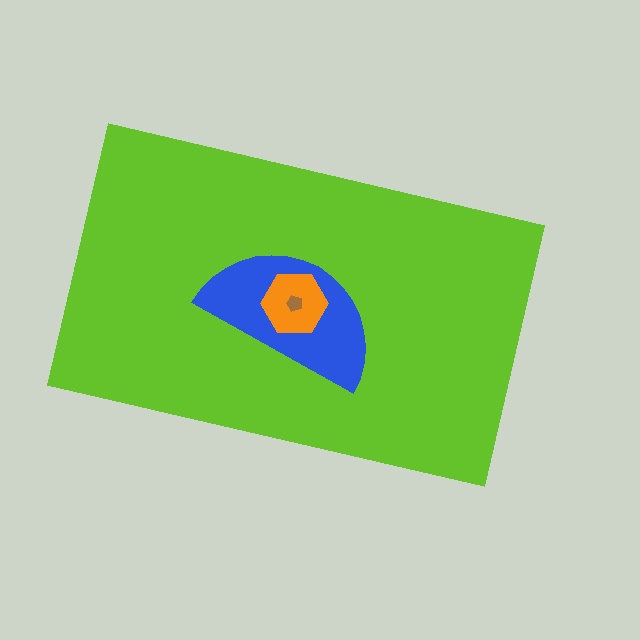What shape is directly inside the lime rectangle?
The blue semicircle.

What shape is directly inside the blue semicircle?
The orange hexagon.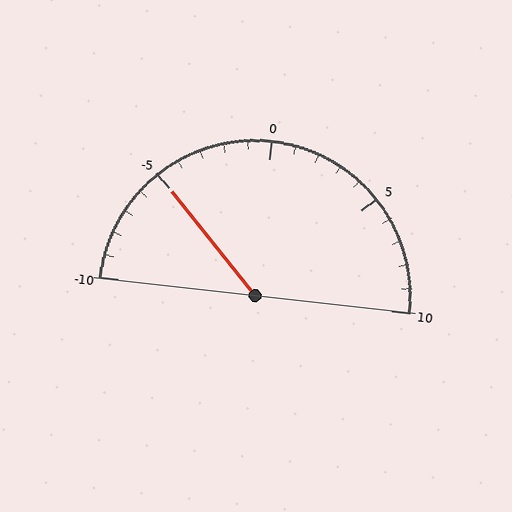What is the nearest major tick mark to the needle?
The nearest major tick mark is -5.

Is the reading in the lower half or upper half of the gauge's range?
The reading is in the lower half of the range (-10 to 10).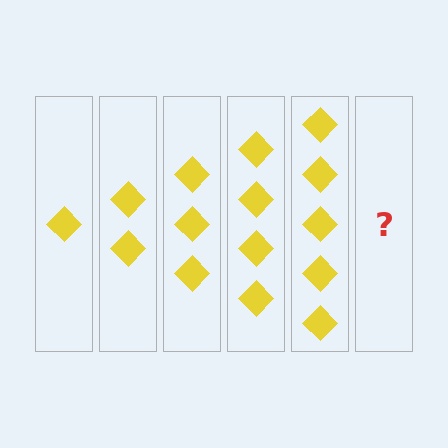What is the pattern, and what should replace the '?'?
The pattern is that each step adds one more diamond. The '?' should be 6 diamonds.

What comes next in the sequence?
The next element should be 6 diamonds.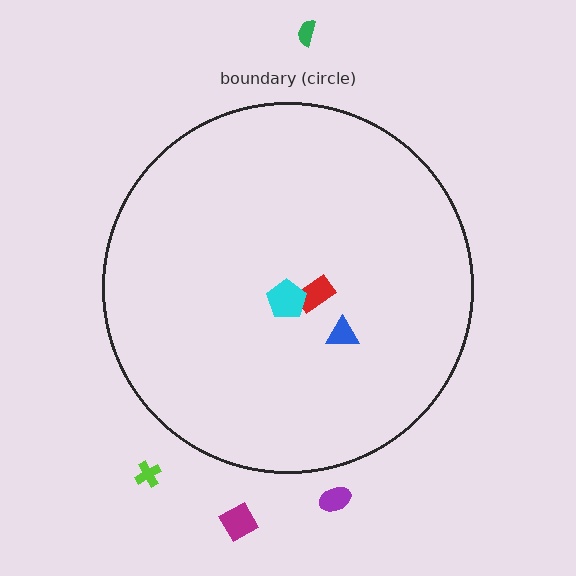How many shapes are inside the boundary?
3 inside, 4 outside.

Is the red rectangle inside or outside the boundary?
Inside.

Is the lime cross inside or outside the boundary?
Outside.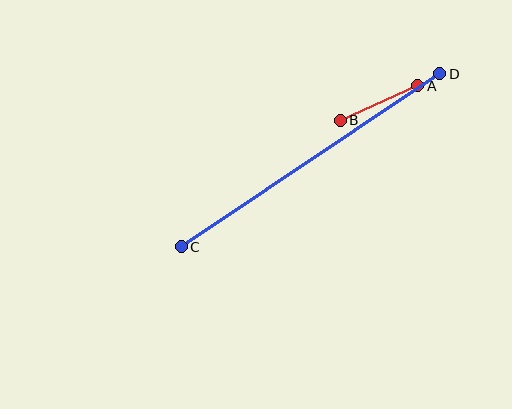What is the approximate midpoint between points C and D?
The midpoint is at approximately (311, 160) pixels.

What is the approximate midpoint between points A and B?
The midpoint is at approximately (379, 103) pixels.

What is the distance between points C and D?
The distance is approximately 311 pixels.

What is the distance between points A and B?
The distance is approximately 84 pixels.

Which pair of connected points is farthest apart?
Points C and D are farthest apart.